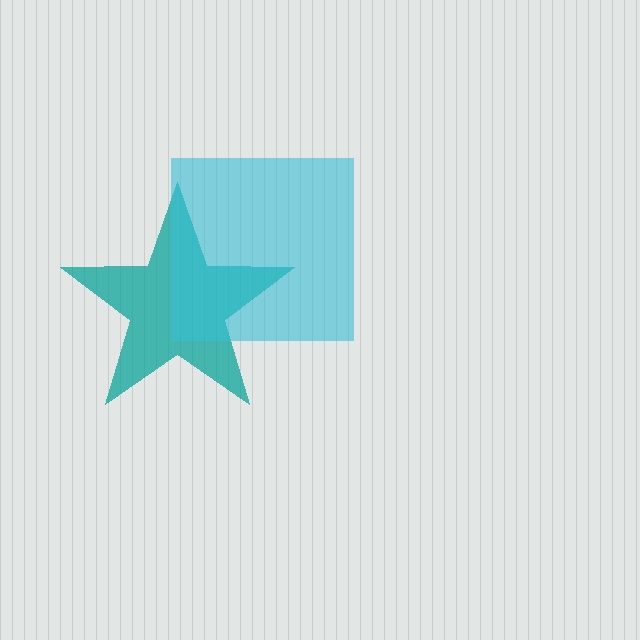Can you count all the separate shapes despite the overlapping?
Yes, there are 2 separate shapes.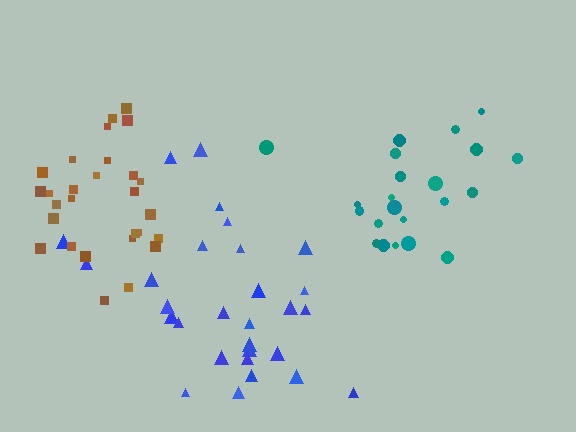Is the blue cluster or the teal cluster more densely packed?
Teal.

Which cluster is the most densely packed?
Brown.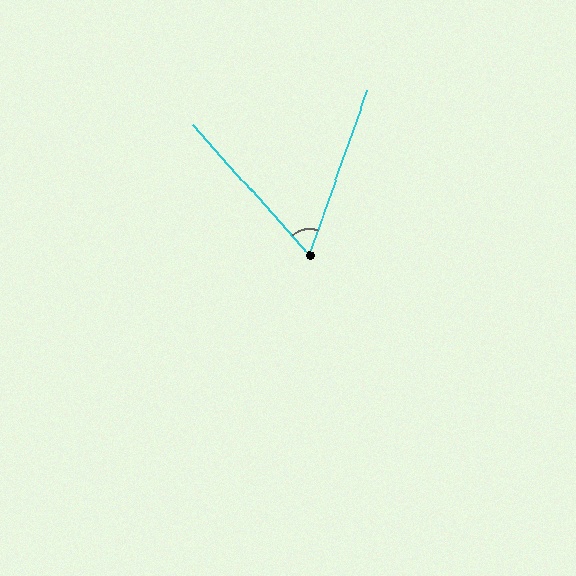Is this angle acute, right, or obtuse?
It is acute.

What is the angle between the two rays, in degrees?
Approximately 62 degrees.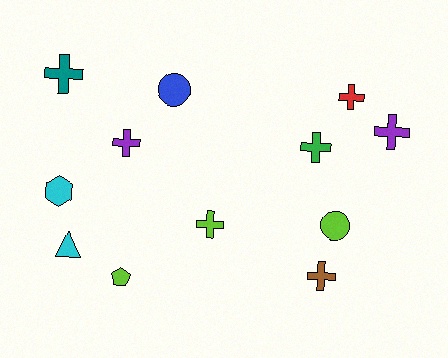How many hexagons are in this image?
There is 1 hexagon.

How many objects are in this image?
There are 12 objects.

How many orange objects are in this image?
There are no orange objects.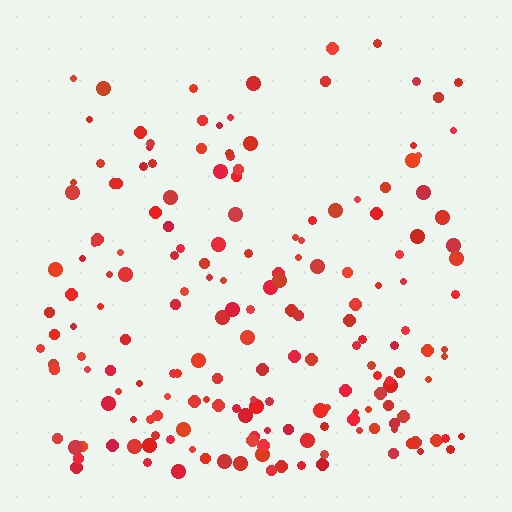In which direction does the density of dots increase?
From top to bottom, with the bottom side densest.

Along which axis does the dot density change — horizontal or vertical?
Vertical.